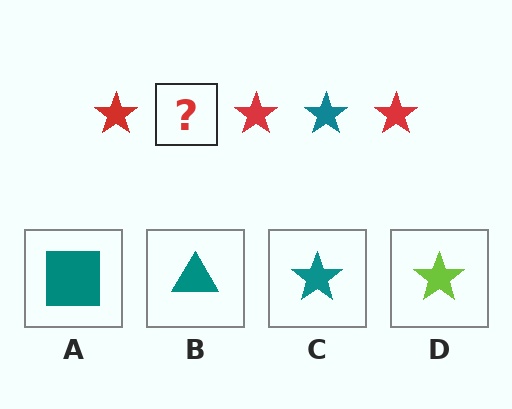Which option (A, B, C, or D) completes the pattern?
C.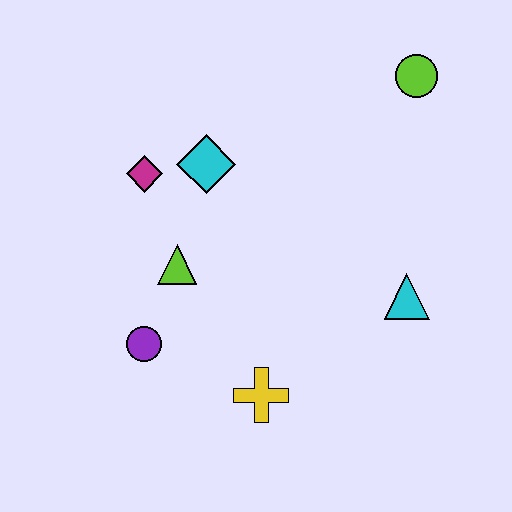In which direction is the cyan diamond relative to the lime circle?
The cyan diamond is to the left of the lime circle.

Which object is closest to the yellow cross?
The purple circle is closest to the yellow cross.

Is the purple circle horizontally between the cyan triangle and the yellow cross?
No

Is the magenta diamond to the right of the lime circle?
No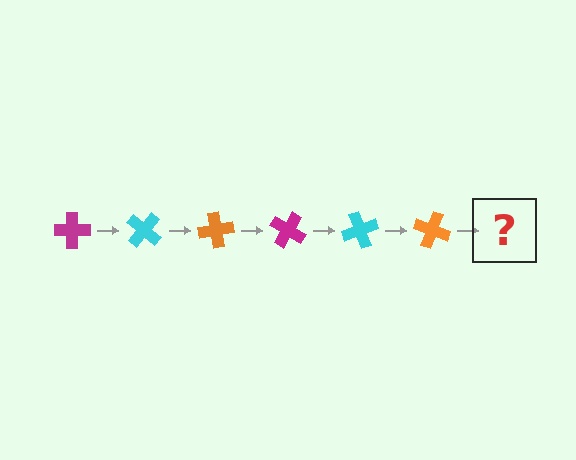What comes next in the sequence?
The next element should be a magenta cross, rotated 240 degrees from the start.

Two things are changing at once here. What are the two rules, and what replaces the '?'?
The two rules are that it rotates 40 degrees each step and the color cycles through magenta, cyan, and orange. The '?' should be a magenta cross, rotated 240 degrees from the start.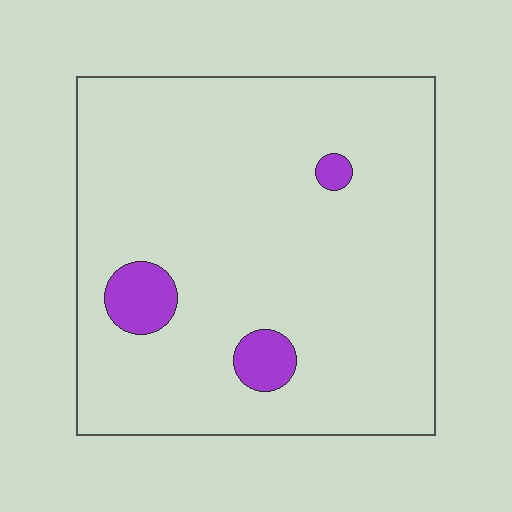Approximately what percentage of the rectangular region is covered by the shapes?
Approximately 5%.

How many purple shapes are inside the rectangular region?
3.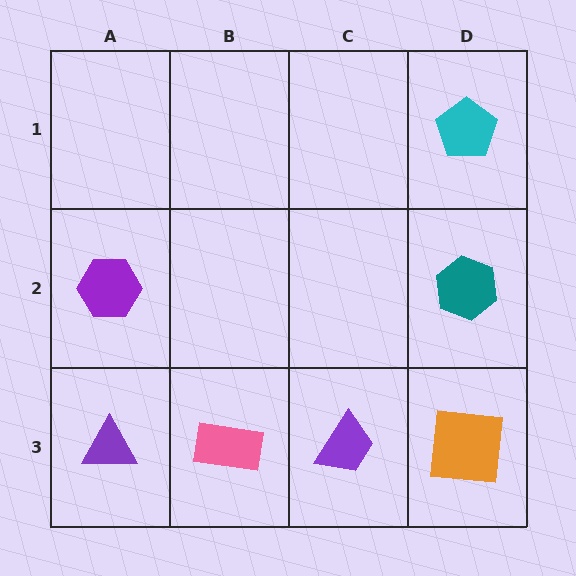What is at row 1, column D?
A cyan pentagon.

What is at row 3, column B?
A pink rectangle.